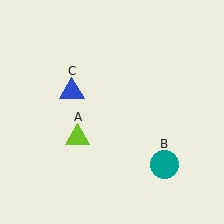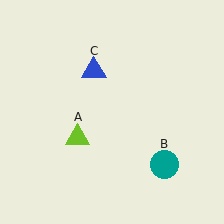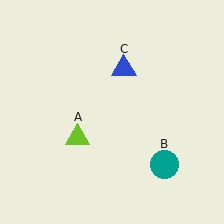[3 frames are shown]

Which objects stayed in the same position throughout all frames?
Lime triangle (object A) and teal circle (object B) remained stationary.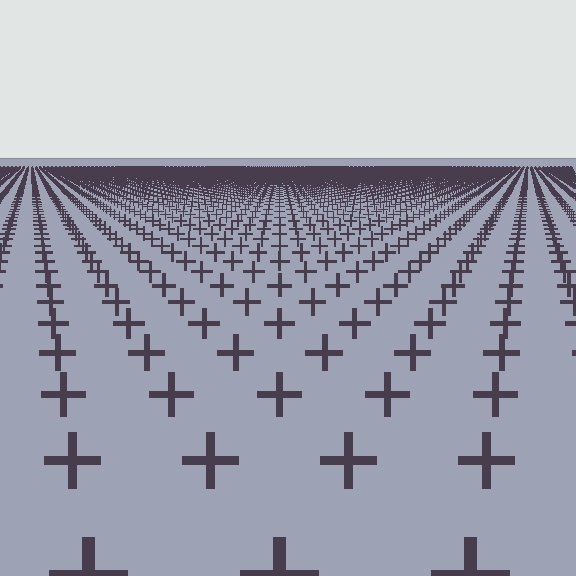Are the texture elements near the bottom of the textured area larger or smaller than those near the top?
Larger. Near the bottom, elements are closer to the viewer and appear at a bigger on-screen size.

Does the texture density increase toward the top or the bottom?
Density increases toward the top.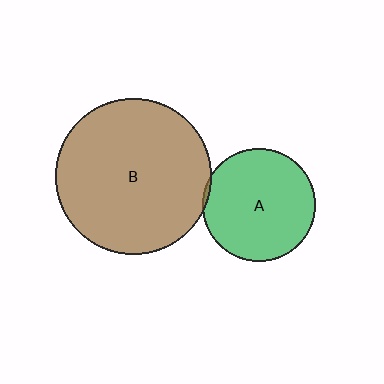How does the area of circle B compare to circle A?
Approximately 1.9 times.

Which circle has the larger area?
Circle B (brown).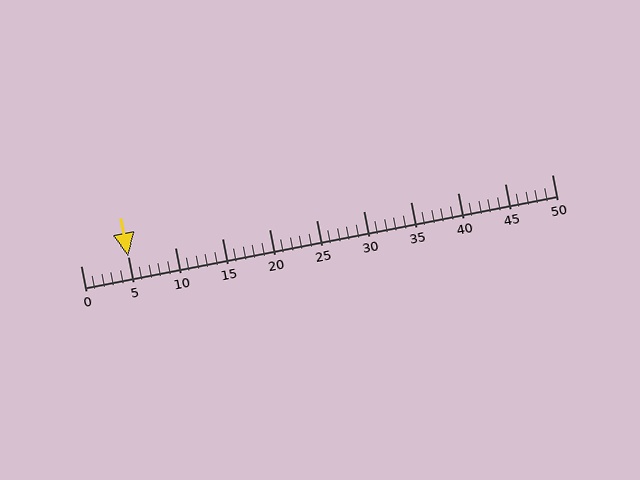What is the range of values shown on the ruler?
The ruler shows values from 0 to 50.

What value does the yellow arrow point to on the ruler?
The yellow arrow points to approximately 5.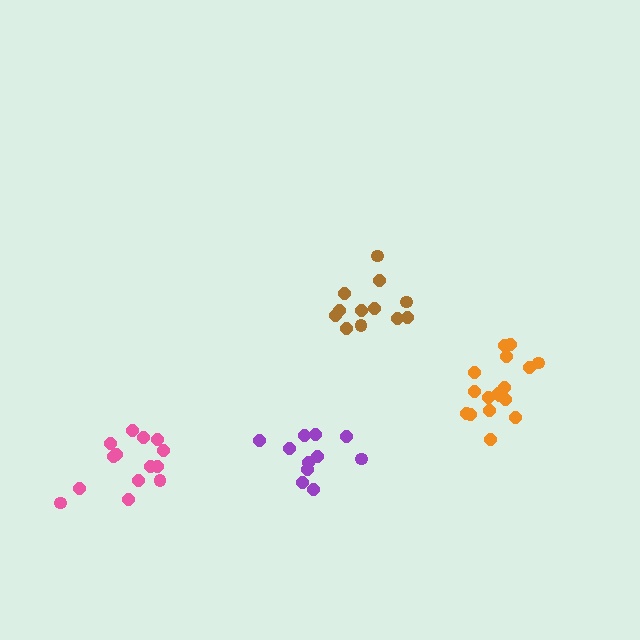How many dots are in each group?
Group 1: 14 dots, Group 2: 11 dots, Group 3: 12 dots, Group 4: 17 dots (54 total).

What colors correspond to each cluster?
The clusters are colored: pink, purple, brown, orange.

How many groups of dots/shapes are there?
There are 4 groups.